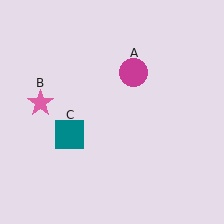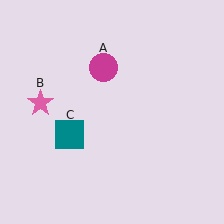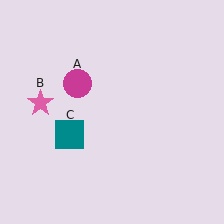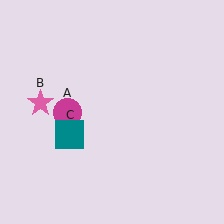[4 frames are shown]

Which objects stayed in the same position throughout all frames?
Pink star (object B) and teal square (object C) remained stationary.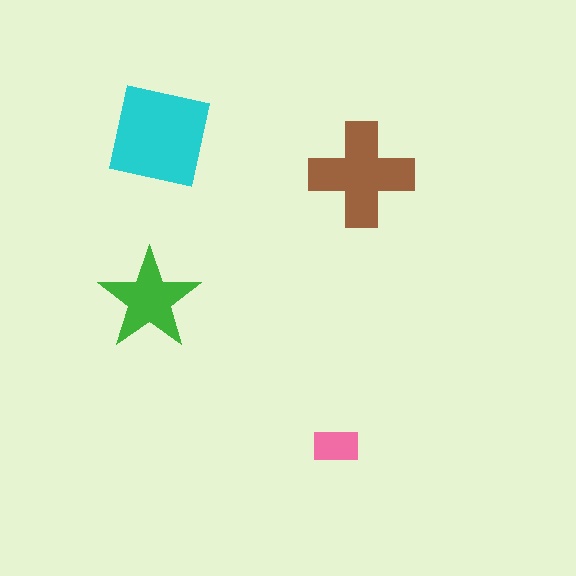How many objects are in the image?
There are 4 objects in the image.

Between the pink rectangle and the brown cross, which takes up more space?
The brown cross.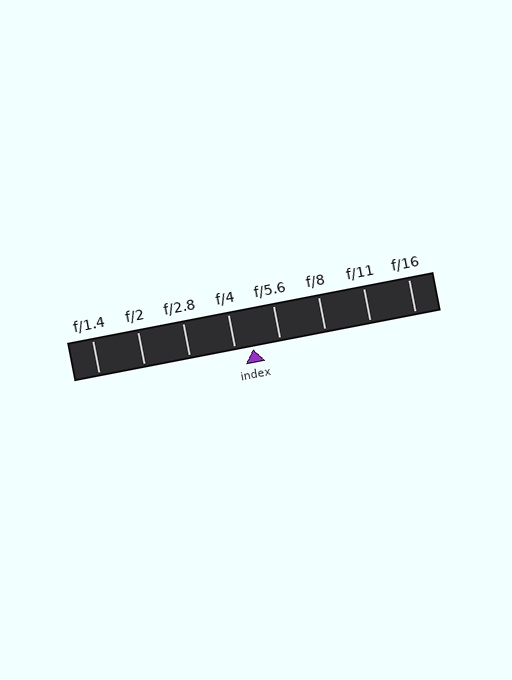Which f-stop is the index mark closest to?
The index mark is closest to f/4.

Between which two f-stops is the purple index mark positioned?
The index mark is between f/4 and f/5.6.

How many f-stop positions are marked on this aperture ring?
There are 8 f-stop positions marked.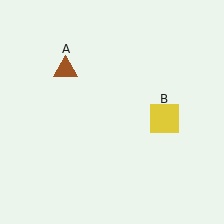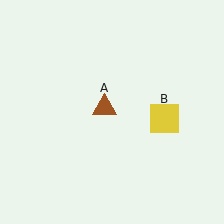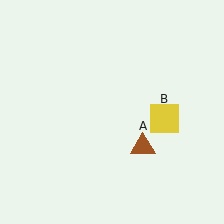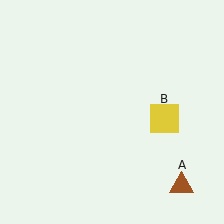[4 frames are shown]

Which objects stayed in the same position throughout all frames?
Yellow square (object B) remained stationary.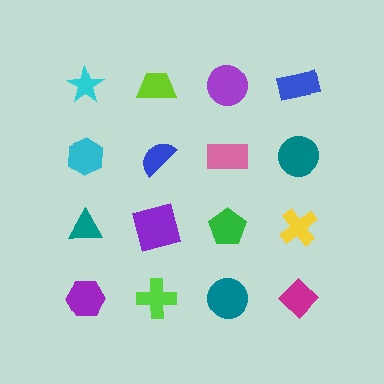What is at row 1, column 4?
A blue rectangle.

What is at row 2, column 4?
A teal circle.